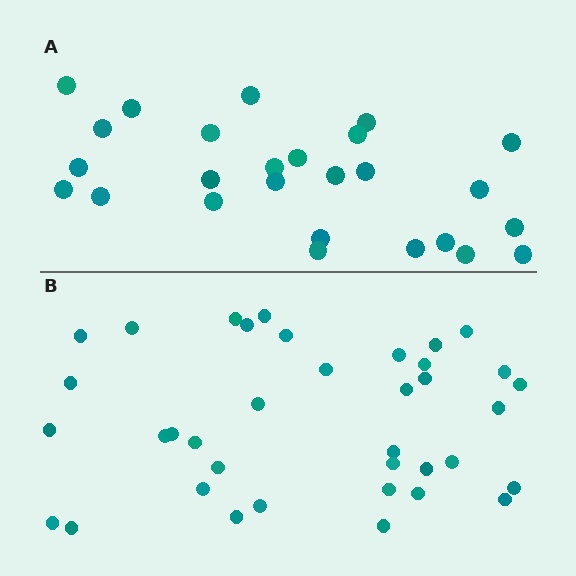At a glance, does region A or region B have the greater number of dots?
Region B (the bottom region) has more dots.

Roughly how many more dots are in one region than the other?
Region B has roughly 12 or so more dots than region A.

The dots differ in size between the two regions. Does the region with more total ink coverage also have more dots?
No. Region A has more total ink coverage because its dots are larger, but region B actually contains more individual dots. Total area can be misleading — the number of items is what matters here.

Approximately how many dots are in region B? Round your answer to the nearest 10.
About 40 dots. (The exact count is 37, which rounds to 40.)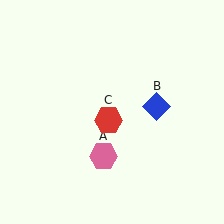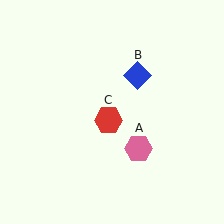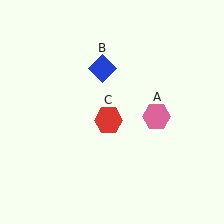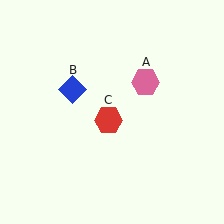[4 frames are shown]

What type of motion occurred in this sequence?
The pink hexagon (object A), blue diamond (object B) rotated counterclockwise around the center of the scene.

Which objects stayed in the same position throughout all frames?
Red hexagon (object C) remained stationary.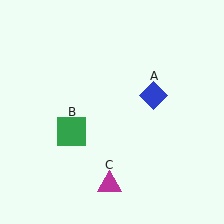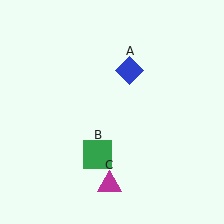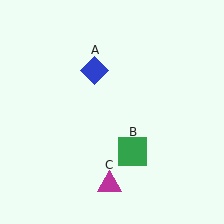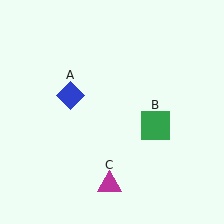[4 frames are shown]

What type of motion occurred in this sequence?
The blue diamond (object A), green square (object B) rotated counterclockwise around the center of the scene.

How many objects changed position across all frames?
2 objects changed position: blue diamond (object A), green square (object B).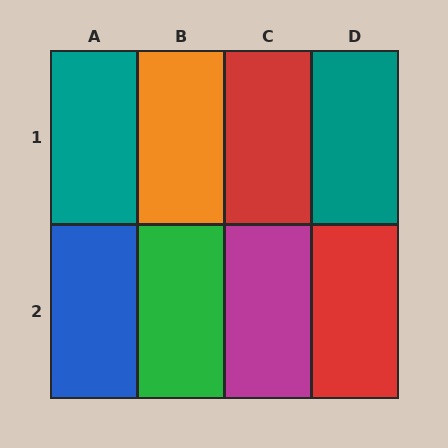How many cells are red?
2 cells are red.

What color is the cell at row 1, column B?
Orange.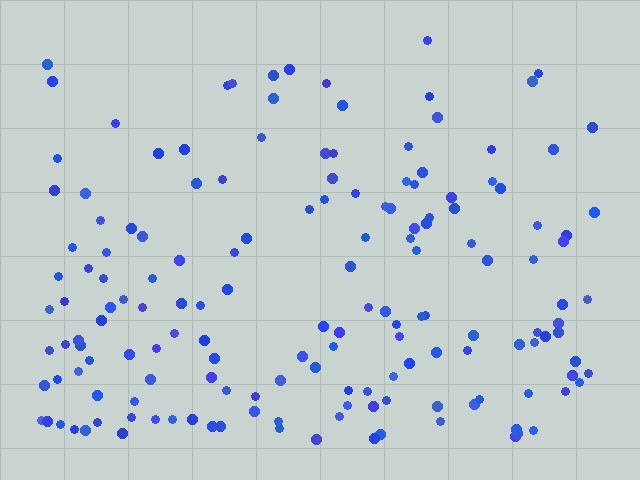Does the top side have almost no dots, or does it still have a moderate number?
Still a moderate number, just noticeably fewer than the bottom.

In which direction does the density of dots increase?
From top to bottom, with the bottom side densest.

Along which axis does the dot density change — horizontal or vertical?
Vertical.